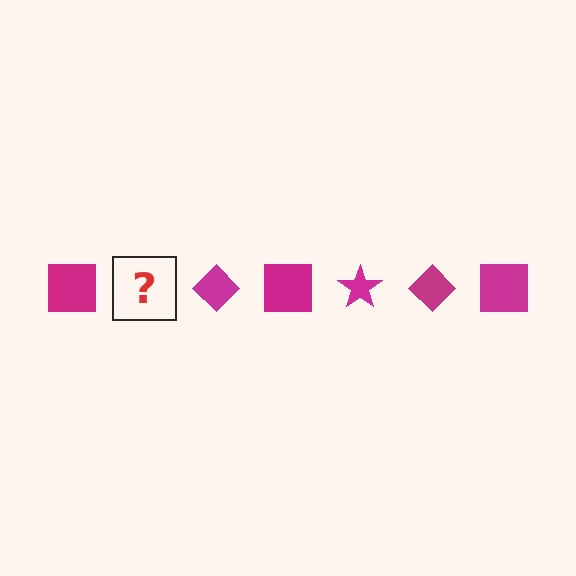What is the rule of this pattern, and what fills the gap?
The rule is that the pattern cycles through square, star, diamond shapes in magenta. The gap should be filled with a magenta star.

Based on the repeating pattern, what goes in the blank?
The blank should be a magenta star.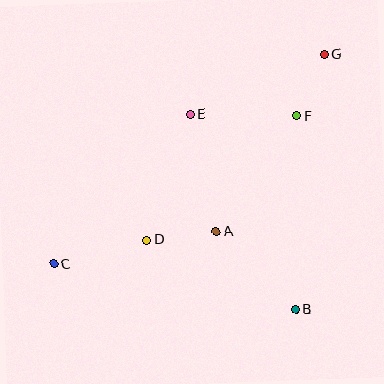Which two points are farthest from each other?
Points C and G are farthest from each other.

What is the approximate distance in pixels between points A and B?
The distance between A and B is approximately 111 pixels.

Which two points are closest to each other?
Points F and G are closest to each other.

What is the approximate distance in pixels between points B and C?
The distance between B and C is approximately 246 pixels.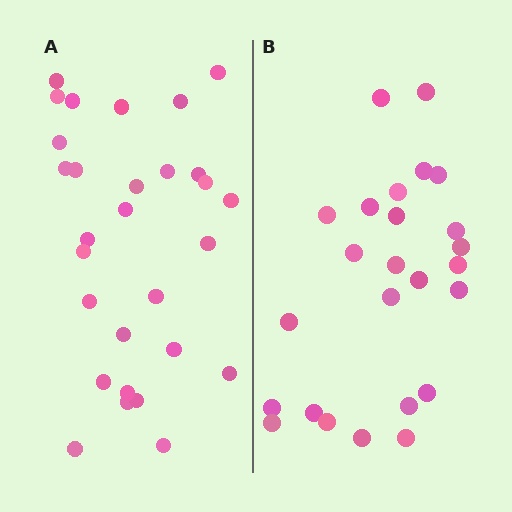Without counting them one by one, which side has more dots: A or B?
Region A (the left region) has more dots.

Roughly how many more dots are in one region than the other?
Region A has about 4 more dots than region B.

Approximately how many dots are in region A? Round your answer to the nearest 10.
About 30 dots. (The exact count is 29, which rounds to 30.)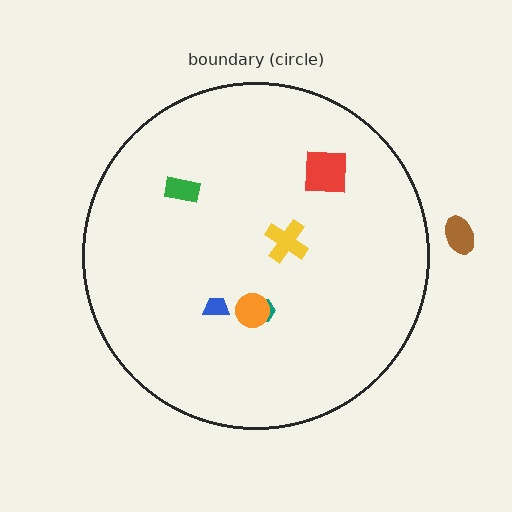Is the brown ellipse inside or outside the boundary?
Outside.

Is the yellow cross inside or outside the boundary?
Inside.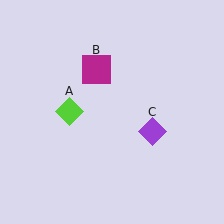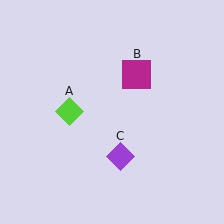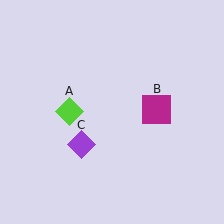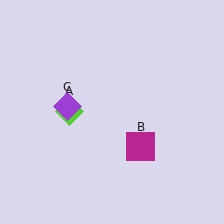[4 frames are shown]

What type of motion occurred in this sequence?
The magenta square (object B), purple diamond (object C) rotated clockwise around the center of the scene.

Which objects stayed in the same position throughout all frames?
Lime diamond (object A) remained stationary.